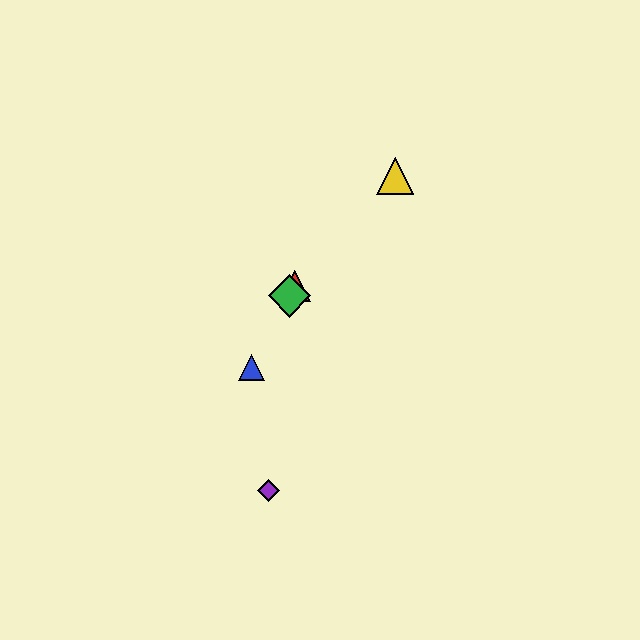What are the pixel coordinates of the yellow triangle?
The yellow triangle is at (395, 176).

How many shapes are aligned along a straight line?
3 shapes (the red triangle, the blue triangle, the green diamond) are aligned along a straight line.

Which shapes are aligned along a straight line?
The red triangle, the blue triangle, the green diamond are aligned along a straight line.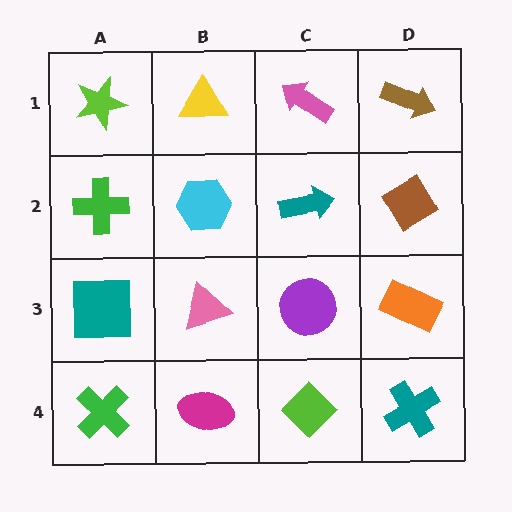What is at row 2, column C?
A teal arrow.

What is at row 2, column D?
A brown diamond.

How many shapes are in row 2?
4 shapes.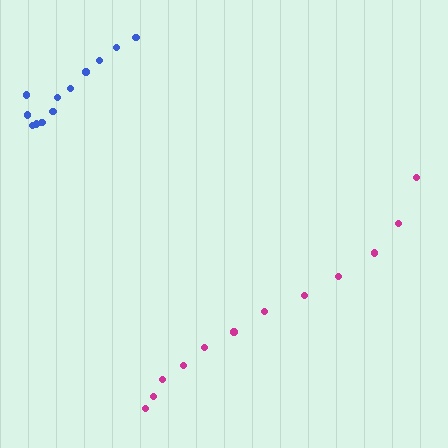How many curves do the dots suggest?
There are 2 distinct paths.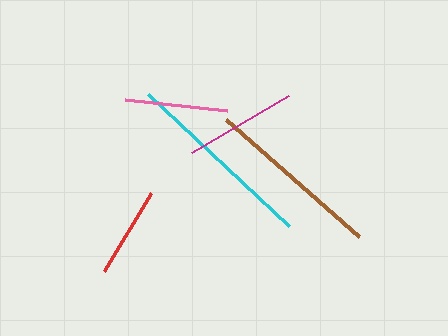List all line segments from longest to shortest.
From longest to shortest: cyan, brown, magenta, pink, red.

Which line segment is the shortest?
The red line is the shortest at approximately 91 pixels.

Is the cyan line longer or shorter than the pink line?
The cyan line is longer than the pink line.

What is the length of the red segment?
The red segment is approximately 91 pixels long.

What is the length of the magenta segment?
The magenta segment is approximately 112 pixels long.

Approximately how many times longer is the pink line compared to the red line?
The pink line is approximately 1.1 times the length of the red line.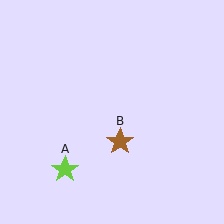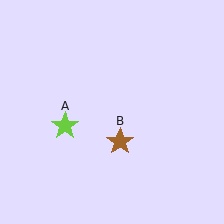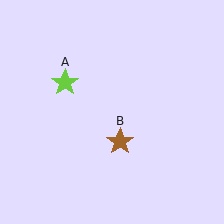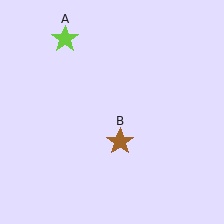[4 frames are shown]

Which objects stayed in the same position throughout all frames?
Brown star (object B) remained stationary.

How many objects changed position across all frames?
1 object changed position: lime star (object A).